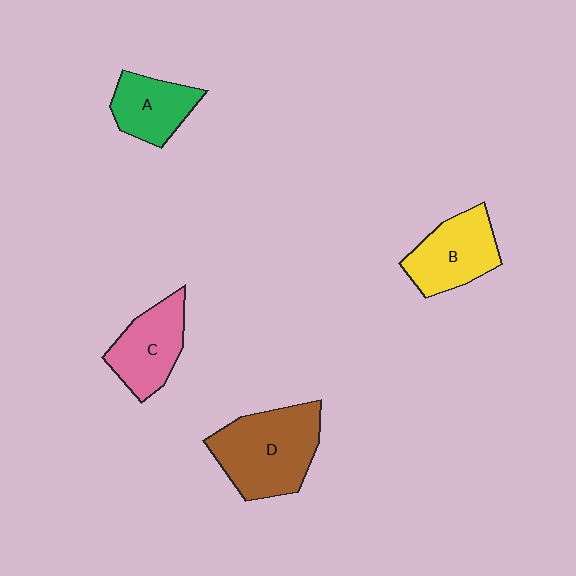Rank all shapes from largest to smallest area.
From largest to smallest: D (brown), B (yellow), C (pink), A (green).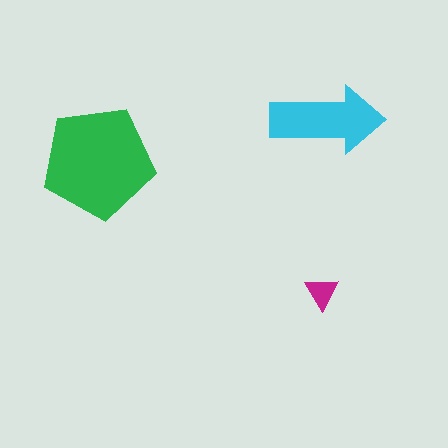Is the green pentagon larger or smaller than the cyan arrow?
Larger.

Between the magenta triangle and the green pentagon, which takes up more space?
The green pentagon.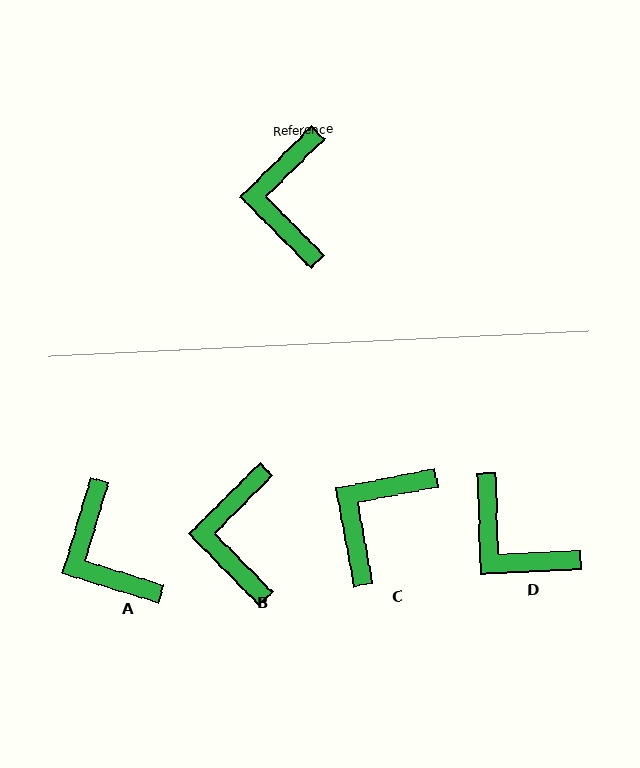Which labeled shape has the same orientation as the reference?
B.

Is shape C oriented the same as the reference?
No, it is off by about 34 degrees.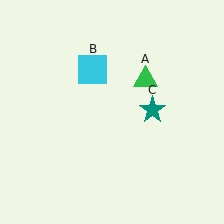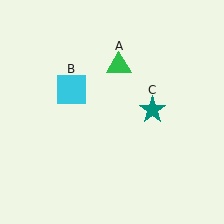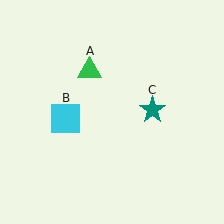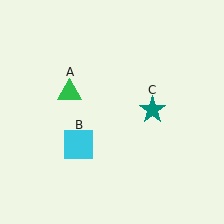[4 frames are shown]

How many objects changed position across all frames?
2 objects changed position: green triangle (object A), cyan square (object B).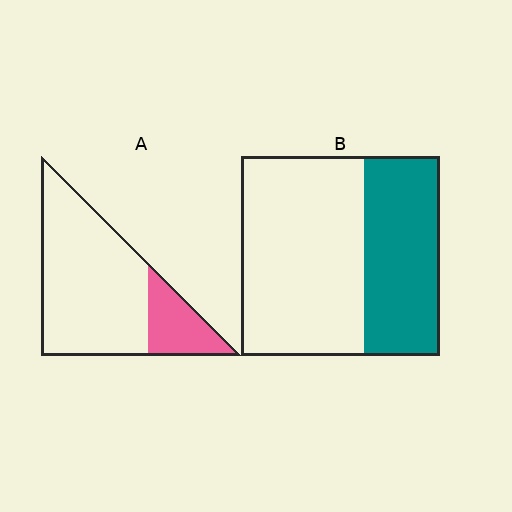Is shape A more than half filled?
No.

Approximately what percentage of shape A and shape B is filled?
A is approximately 20% and B is approximately 40%.